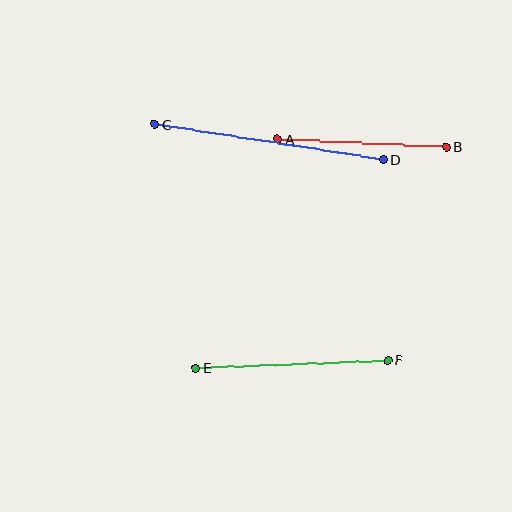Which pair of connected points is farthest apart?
Points C and D are farthest apart.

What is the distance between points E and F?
The distance is approximately 192 pixels.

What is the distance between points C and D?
The distance is approximately 231 pixels.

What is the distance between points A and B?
The distance is approximately 168 pixels.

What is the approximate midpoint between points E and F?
The midpoint is at approximately (292, 364) pixels.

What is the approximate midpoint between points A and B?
The midpoint is at approximately (362, 143) pixels.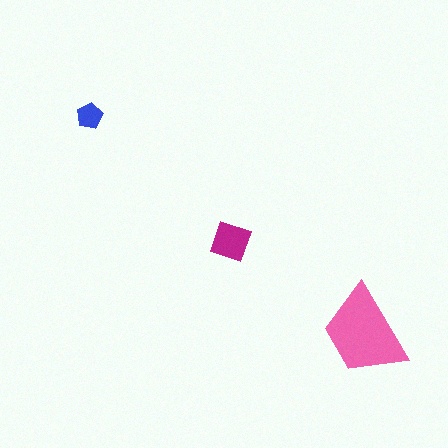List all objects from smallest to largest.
The blue pentagon, the magenta diamond, the pink trapezoid.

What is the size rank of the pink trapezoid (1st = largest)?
1st.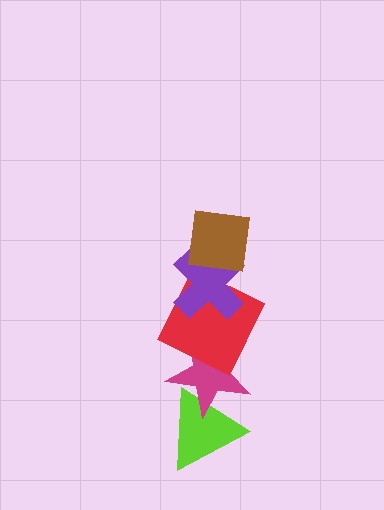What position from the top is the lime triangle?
The lime triangle is 5th from the top.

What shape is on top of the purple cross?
The brown square is on top of the purple cross.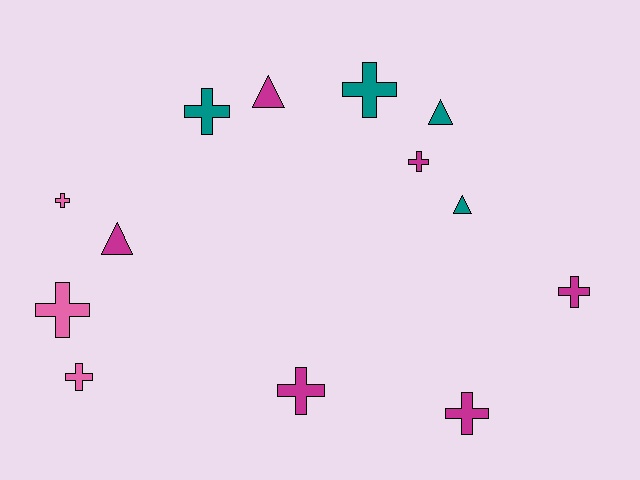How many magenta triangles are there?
There are 2 magenta triangles.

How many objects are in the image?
There are 13 objects.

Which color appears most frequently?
Magenta, with 6 objects.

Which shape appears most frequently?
Cross, with 9 objects.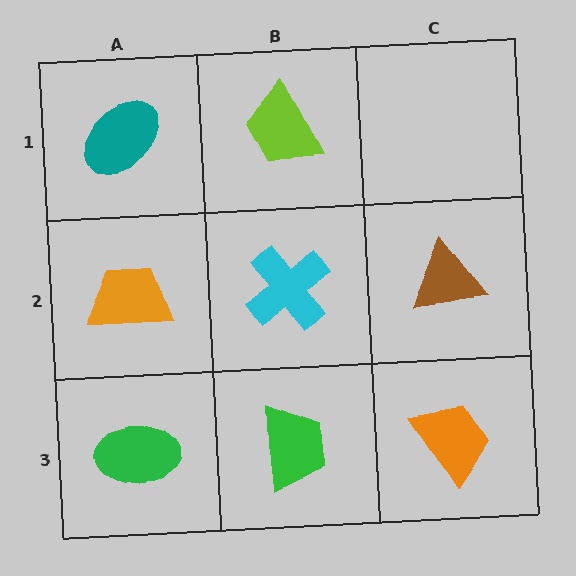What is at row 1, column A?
A teal ellipse.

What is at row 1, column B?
A lime trapezoid.